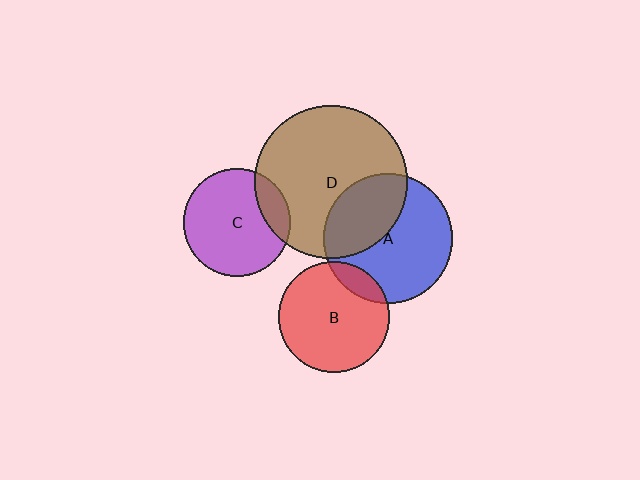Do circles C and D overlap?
Yes.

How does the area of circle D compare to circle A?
Approximately 1.4 times.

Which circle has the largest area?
Circle D (brown).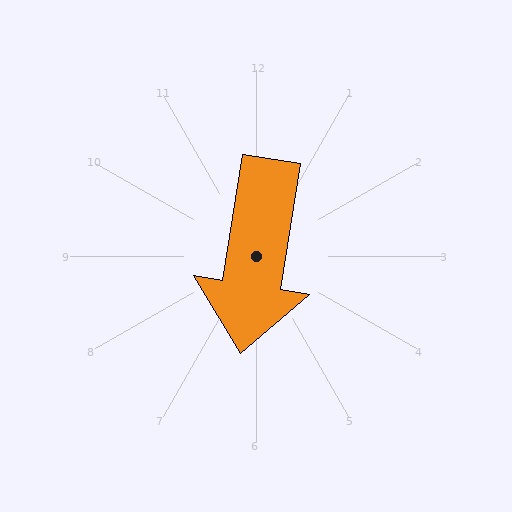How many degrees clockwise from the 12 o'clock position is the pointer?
Approximately 189 degrees.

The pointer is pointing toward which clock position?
Roughly 6 o'clock.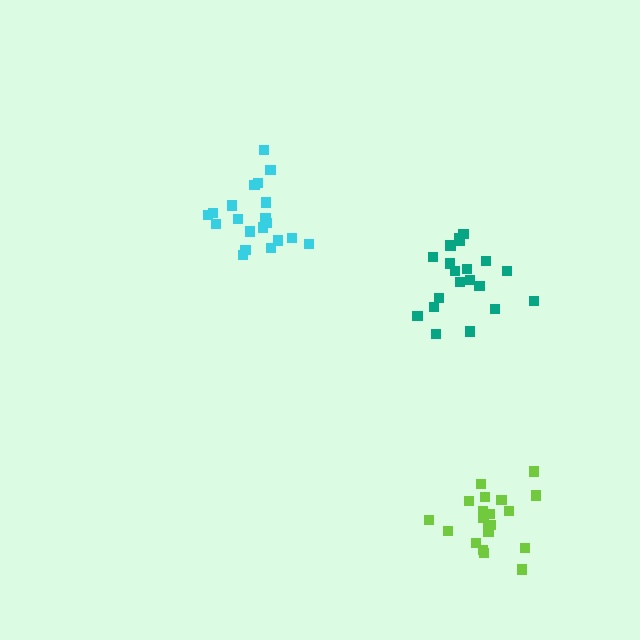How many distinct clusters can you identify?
There are 3 distinct clusters.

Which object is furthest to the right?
The lime cluster is rightmost.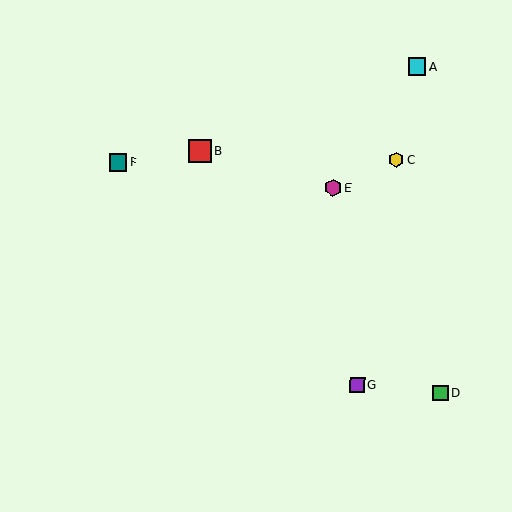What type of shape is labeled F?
Shape F is a teal square.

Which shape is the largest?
The red square (labeled B) is the largest.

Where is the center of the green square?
The center of the green square is at (440, 393).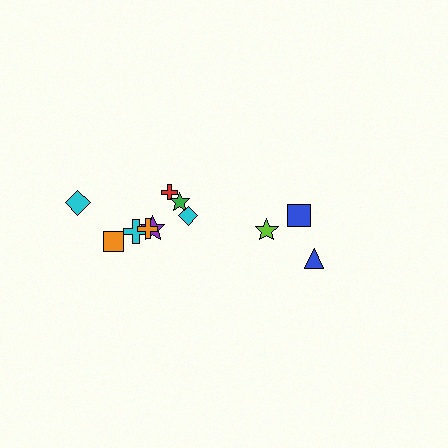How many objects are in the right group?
There are 3 objects.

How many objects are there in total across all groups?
There are 11 objects.